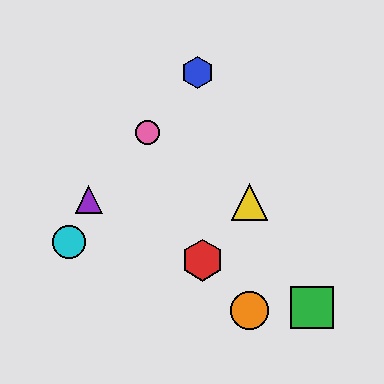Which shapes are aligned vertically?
The yellow triangle, the orange circle are aligned vertically.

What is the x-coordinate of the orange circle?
The orange circle is at x≈250.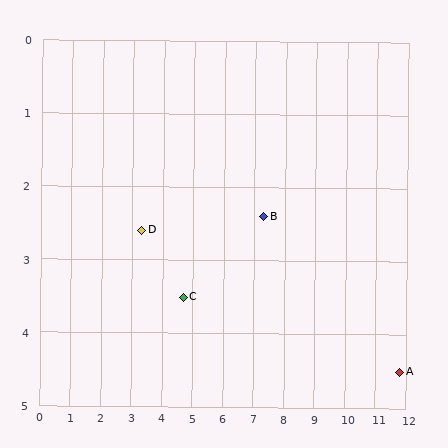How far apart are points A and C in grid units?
Points A and C are about 7.2 grid units apart.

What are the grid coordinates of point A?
Point A is at approximately (11.8, 4.5).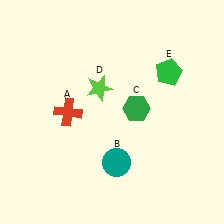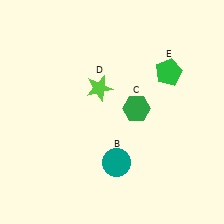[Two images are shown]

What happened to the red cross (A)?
The red cross (A) was removed in Image 2. It was in the bottom-left area of Image 1.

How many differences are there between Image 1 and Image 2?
There is 1 difference between the two images.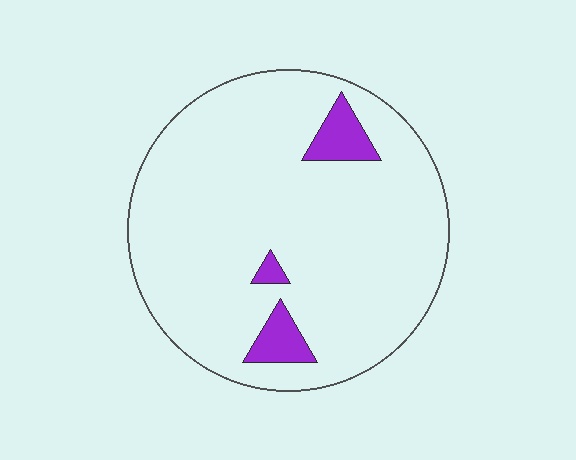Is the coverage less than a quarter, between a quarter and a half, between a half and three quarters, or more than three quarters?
Less than a quarter.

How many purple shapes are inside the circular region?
3.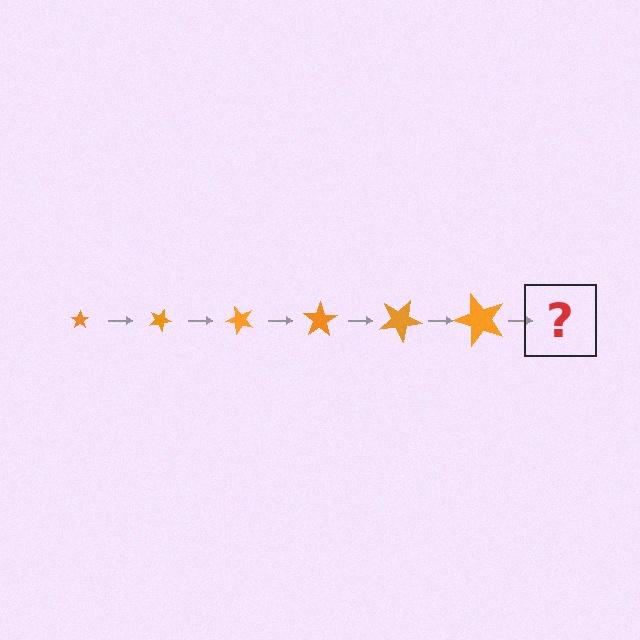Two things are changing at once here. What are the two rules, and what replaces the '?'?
The two rules are that the star grows larger each step and it rotates 25 degrees each step. The '?' should be a star, larger than the previous one and rotated 150 degrees from the start.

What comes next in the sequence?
The next element should be a star, larger than the previous one and rotated 150 degrees from the start.